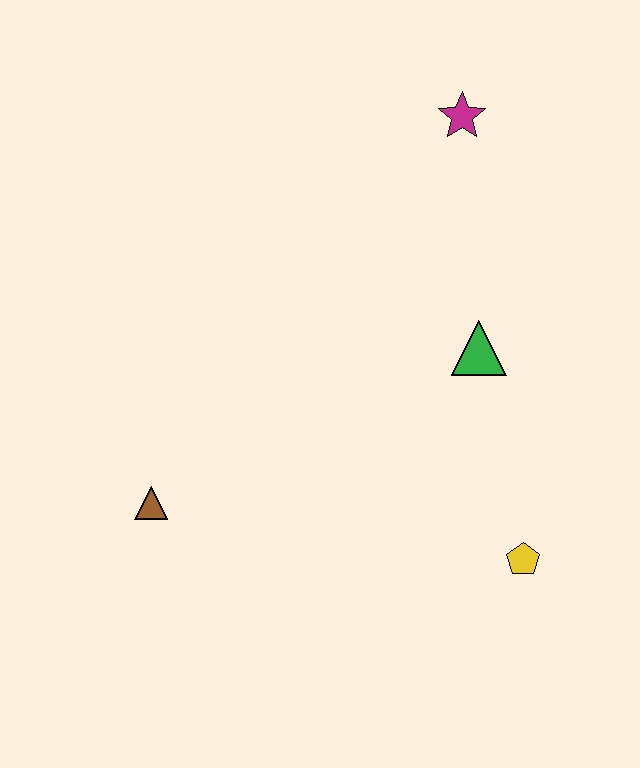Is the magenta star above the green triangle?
Yes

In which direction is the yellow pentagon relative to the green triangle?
The yellow pentagon is below the green triangle.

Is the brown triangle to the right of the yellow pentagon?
No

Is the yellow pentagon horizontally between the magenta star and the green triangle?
No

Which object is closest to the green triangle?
The yellow pentagon is closest to the green triangle.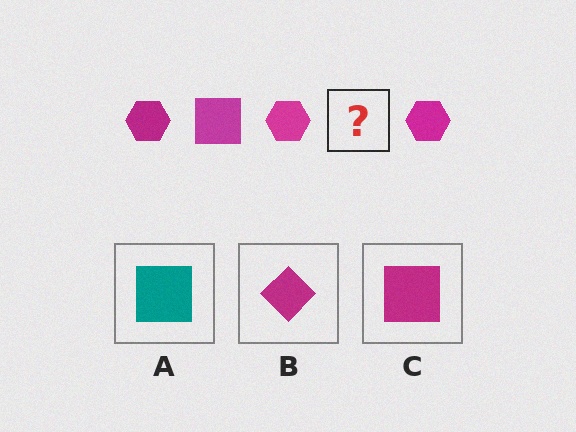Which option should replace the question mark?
Option C.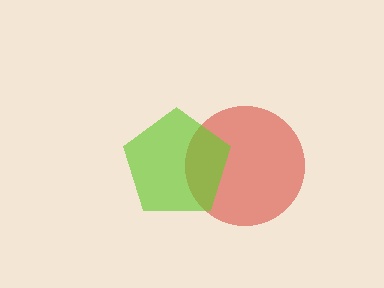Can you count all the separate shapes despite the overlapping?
Yes, there are 2 separate shapes.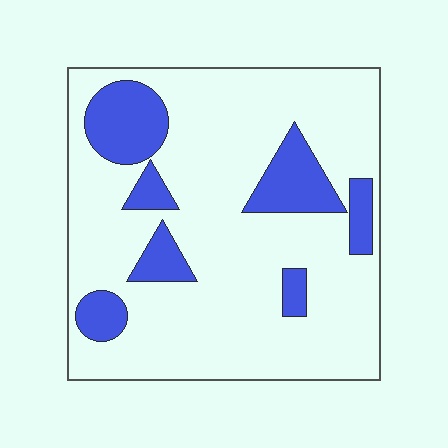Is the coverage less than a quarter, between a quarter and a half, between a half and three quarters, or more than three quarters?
Less than a quarter.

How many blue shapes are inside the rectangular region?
7.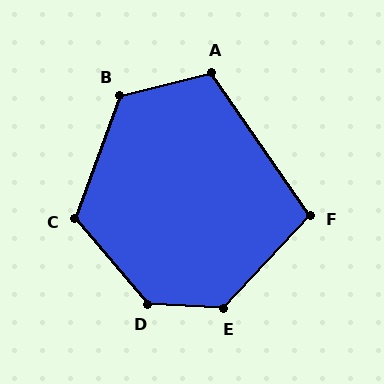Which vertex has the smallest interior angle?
F, at approximately 102 degrees.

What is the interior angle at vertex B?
Approximately 124 degrees (obtuse).